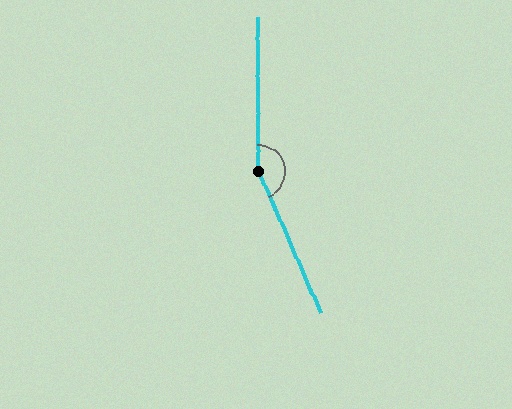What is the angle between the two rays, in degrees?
Approximately 156 degrees.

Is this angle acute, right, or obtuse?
It is obtuse.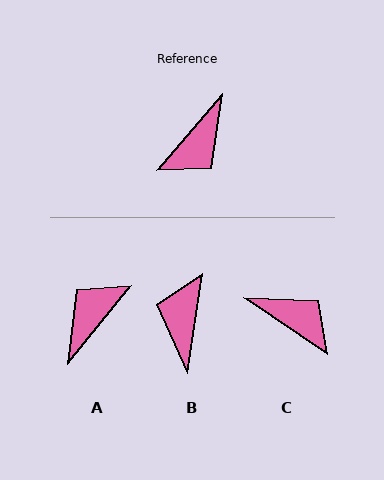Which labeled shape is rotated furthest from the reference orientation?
A, about 178 degrees away.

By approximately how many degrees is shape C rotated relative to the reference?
Approximately 97 degrees counter-clockwise.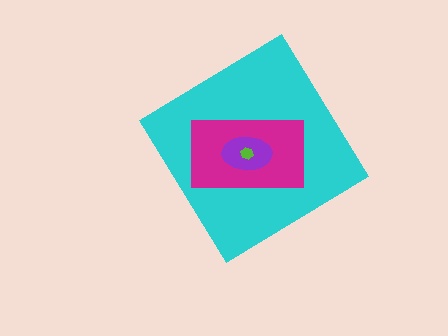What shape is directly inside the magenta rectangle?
The purple ellipse.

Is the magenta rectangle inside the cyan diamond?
Yes.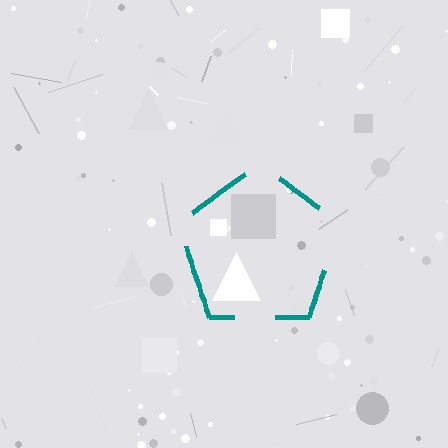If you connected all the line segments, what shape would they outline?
They would outline a pentagon.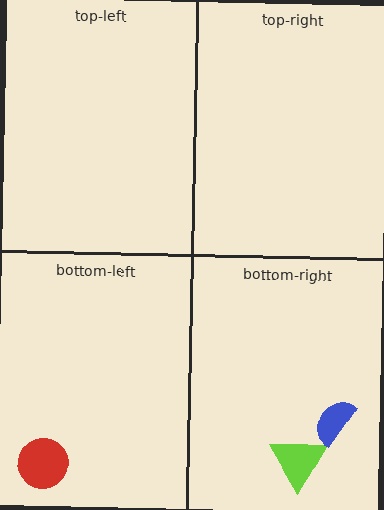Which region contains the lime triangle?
The bottom-right region.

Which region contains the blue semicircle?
The bottom-right region.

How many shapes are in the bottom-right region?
2.